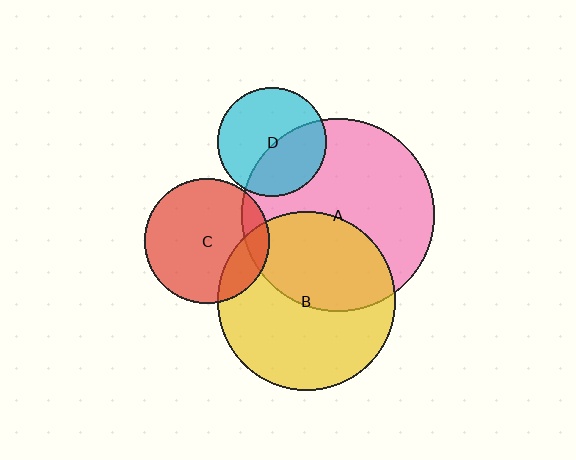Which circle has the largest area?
Circle A (pink).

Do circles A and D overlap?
Yes.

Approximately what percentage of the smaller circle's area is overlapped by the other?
Approximately 40%.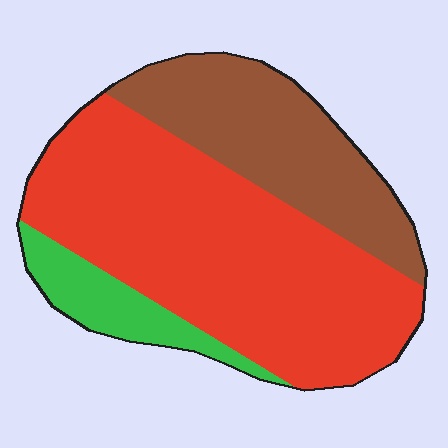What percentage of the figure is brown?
Brown covers roughly 30% of the figure.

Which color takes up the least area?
Green, at roughly 10%.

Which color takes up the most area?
Red, at roughly 60%.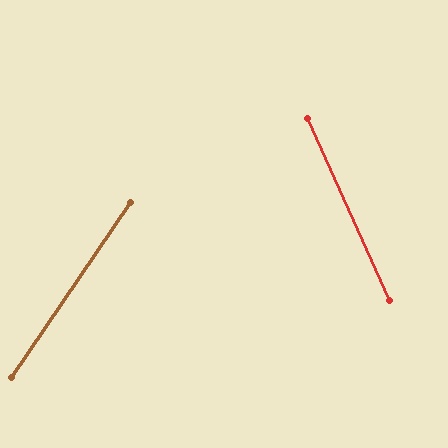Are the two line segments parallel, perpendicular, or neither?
Neither parallel nor perpendicular — they differ by about 59°.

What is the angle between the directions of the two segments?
Approximately 59 degrees.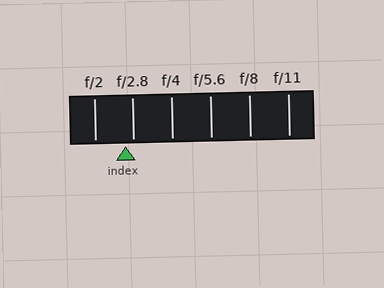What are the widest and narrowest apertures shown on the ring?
The widest aperture shown is f/2 and the narrowest is f/11.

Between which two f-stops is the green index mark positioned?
The index mark is between f/2 and f/2.8.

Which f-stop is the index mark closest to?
The index mark is closest to f/2.8.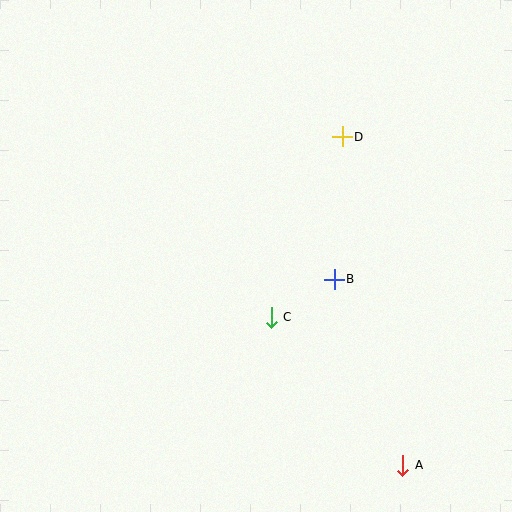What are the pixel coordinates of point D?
Point D is at (342, 137).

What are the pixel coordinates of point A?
Point A is at (403, 465).